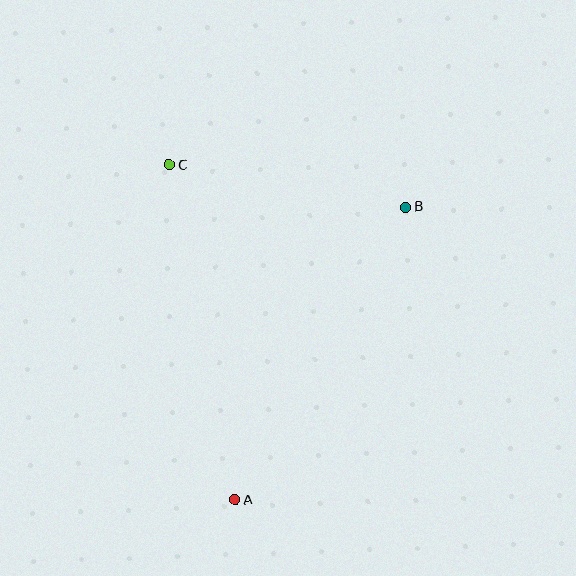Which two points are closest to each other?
Points B and C are closest to each other.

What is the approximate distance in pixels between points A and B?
The distance between A and B is approximately 339 pixels.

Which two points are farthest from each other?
Points A and C are farthest from each other.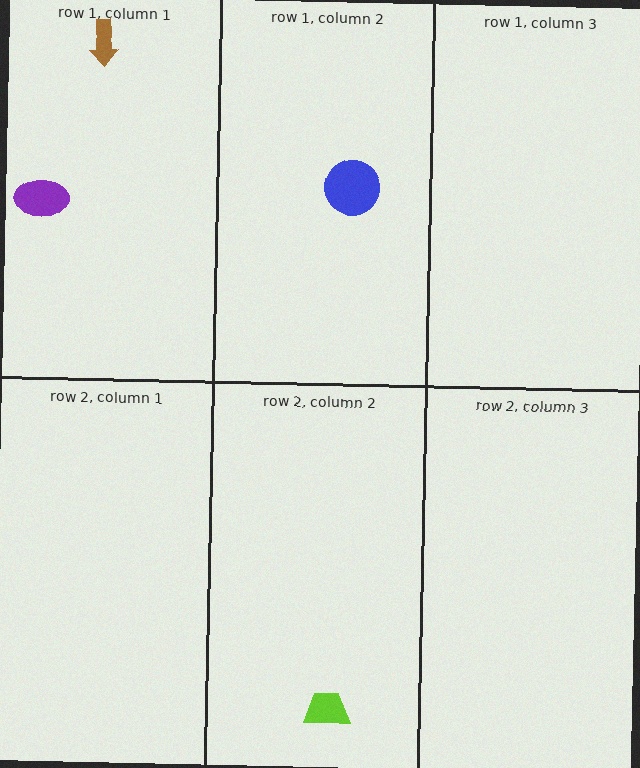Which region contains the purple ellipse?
The row 1, column 1 region.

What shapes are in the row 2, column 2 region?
The lime trapezoid.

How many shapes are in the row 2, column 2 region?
1.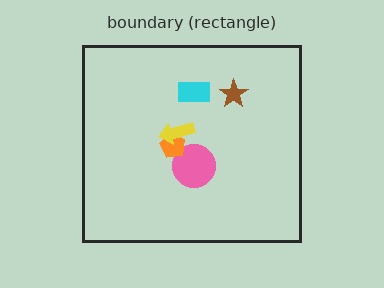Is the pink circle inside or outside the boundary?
Inside.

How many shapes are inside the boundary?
5 inside, 0 outside.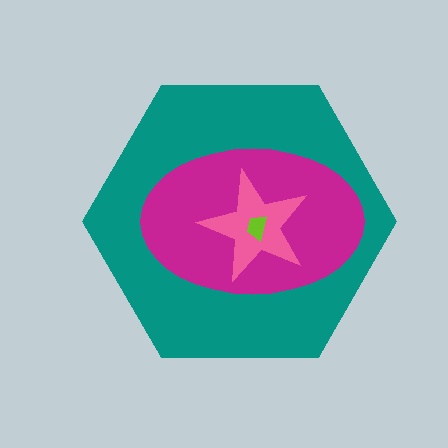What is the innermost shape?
The lime trapezoid.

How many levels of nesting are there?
4.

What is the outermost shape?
The teal hexagon.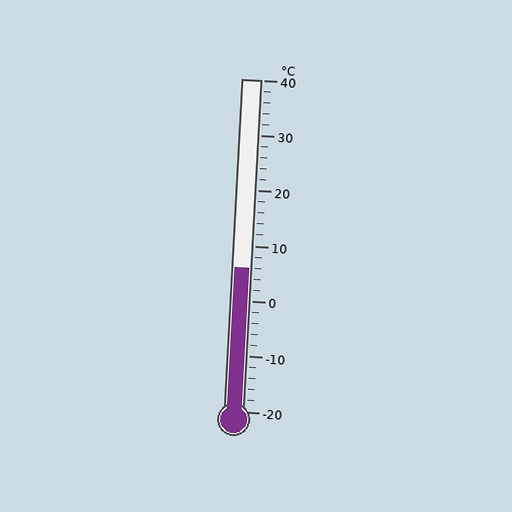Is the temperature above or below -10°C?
The temperature is above -10°C.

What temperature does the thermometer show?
The thermometer shows approximately 6°C.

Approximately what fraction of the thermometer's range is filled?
The thermometer is filled to approximately 45% of its range.